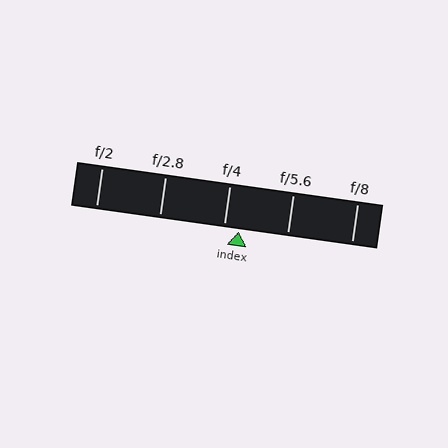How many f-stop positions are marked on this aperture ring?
There are 5 f-stop positions marked.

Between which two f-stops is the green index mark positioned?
The index mark is between f/4 and f/5.6.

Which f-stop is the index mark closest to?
The index mark is closest to f/4.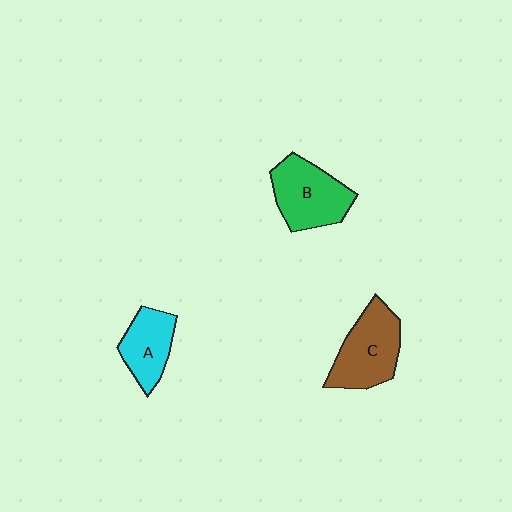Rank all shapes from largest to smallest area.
From largest to smallest: C (brown), B (green), A (cyan).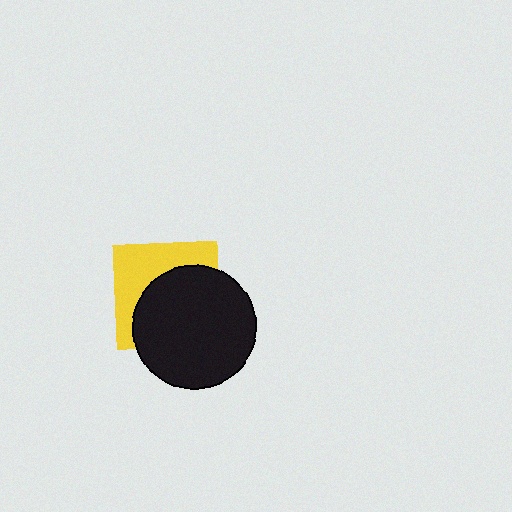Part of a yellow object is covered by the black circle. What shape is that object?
It is a square.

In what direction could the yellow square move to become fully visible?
The yellow square could move toward the upper-left. That would shift it out from behind the black circle entirely.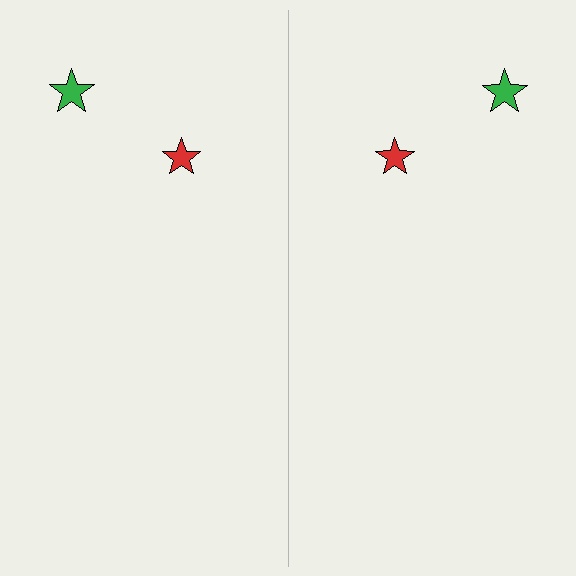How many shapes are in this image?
There are 4 shapes in this image.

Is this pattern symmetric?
Yes, this pattern has bilateral (reflection) symmetry.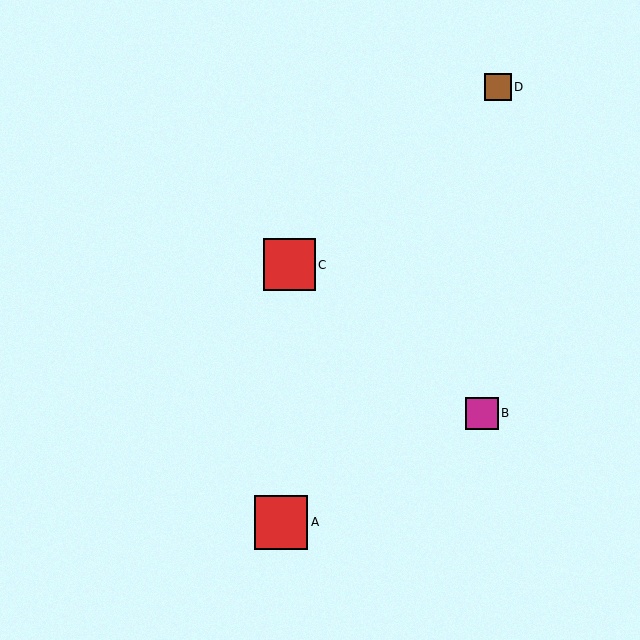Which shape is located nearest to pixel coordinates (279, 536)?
The red square (labeled A) at (281, 522) is nearest to that location.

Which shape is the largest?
The red square (labeled A) is the largest.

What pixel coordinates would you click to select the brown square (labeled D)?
Click at (498, 87) to select the brown square D.